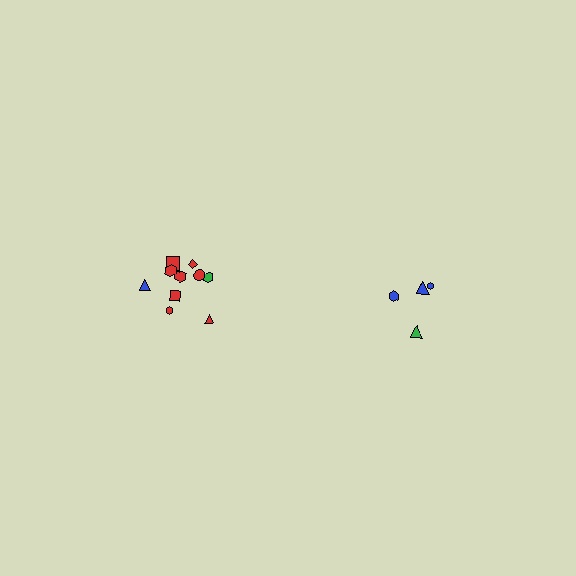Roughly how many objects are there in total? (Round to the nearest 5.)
Roughly 15 objects in total.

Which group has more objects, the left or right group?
The left group.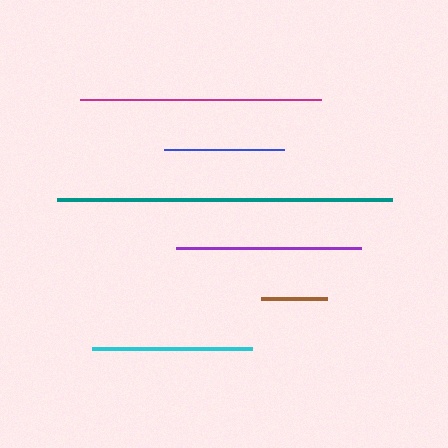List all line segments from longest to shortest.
From longest to shortest: teal, magenta, purple, cyan, blue, brown.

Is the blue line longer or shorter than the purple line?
The purple line is longer than the blue line.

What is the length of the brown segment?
The brown segment is approximately 66 pixels long.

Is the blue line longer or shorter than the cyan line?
The cyan line is longer than the blue line.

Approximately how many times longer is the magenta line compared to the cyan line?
The magenta line is approximately 1.5 times the length of the cyan line.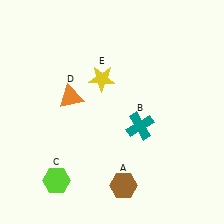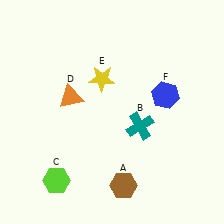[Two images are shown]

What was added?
A blue hexagon (F) was added in Image 2.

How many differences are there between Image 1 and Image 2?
There is 1 difference between the two images.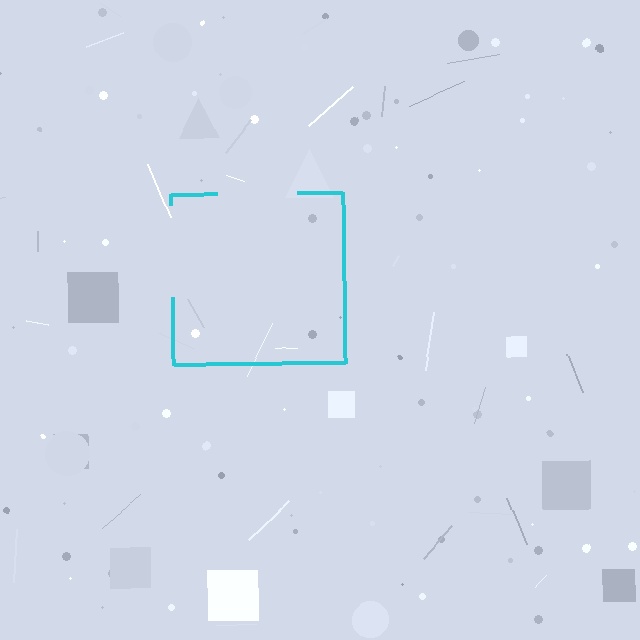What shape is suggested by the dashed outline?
The dashed outline suggests a square.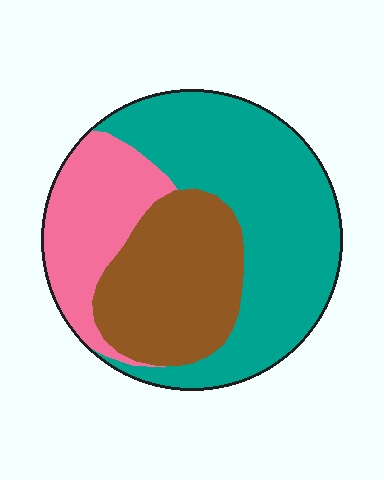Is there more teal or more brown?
Teal.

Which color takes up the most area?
Teal, at roughly 50%.